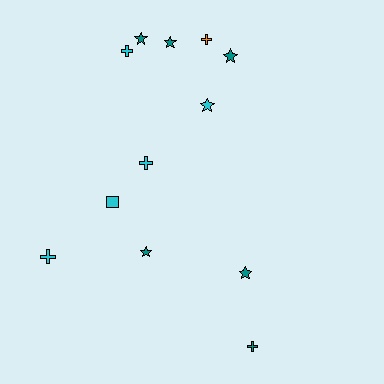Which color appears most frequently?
Teal, with 6 objects.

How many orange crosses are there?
There is 1 orange cross.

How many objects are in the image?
There are 12 objects.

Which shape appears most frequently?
Star, with 6 objects.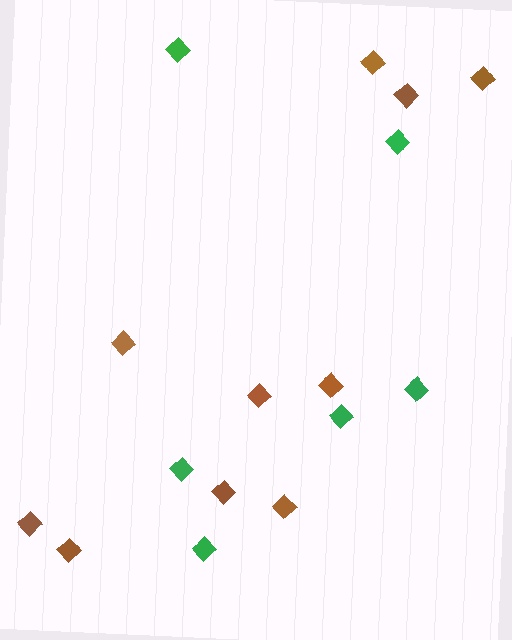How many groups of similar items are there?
There are 2 groups: one group of green diamonds (6) and one group of brown diamonds (10).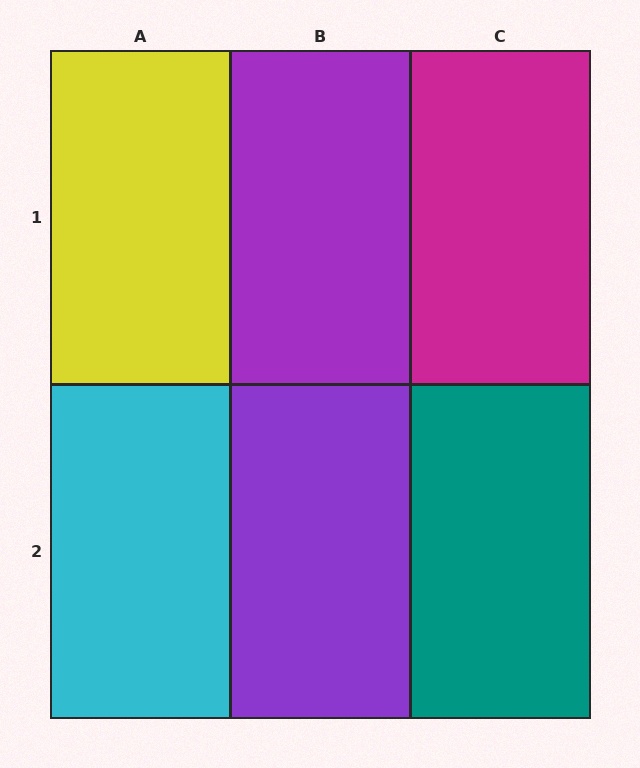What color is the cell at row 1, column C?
Magenta.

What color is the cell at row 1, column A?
Yellow.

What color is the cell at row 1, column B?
Purple.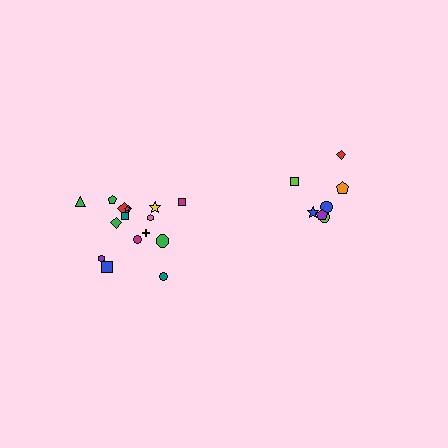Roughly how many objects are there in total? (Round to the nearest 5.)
Roughly 20 objects in total.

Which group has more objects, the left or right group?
The left group.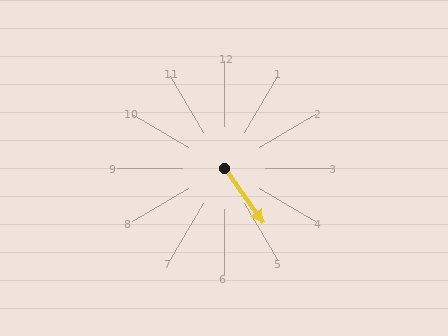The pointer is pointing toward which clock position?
Roughly 5 o'clock.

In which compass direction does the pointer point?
Southeast.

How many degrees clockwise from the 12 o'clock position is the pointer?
Approximately 145 degrees.